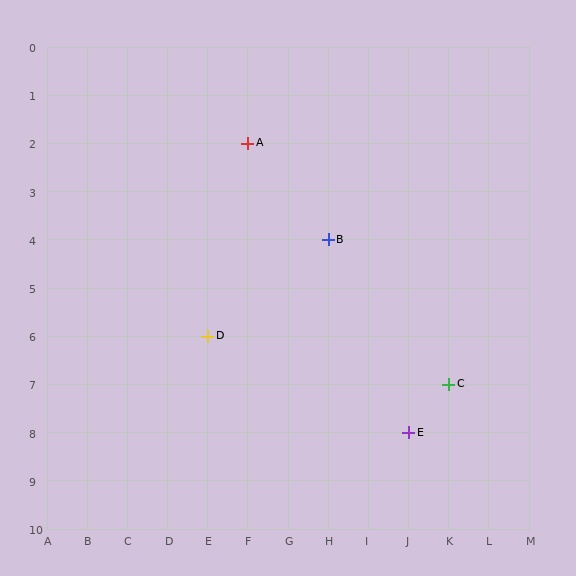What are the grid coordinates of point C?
Point C is at grid coordinates (K, 7).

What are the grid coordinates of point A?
Point A is at grid coordinates (F, 2).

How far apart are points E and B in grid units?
Points E and B are 2 columns and 4 rows apart (about 4.5 grid units diagonally).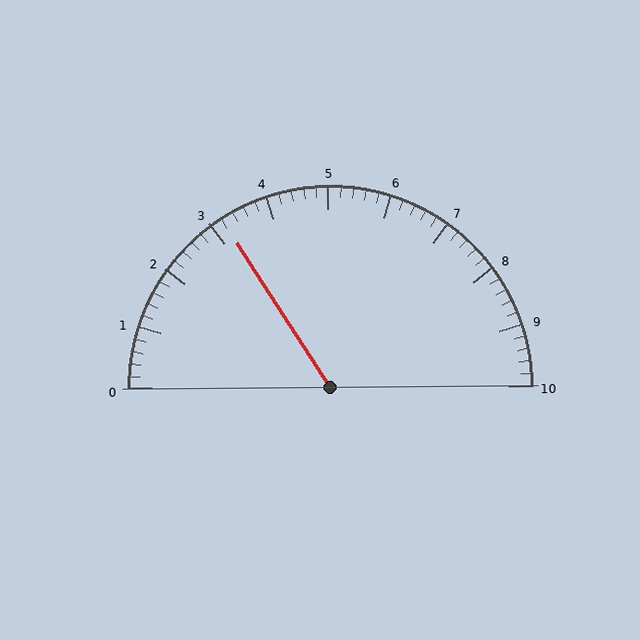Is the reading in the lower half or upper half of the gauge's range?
The reading is in the lower half of the range (0 to 10).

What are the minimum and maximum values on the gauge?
The gauge ranges from 0 to 10.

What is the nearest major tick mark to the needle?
The nearest major tick mark is 3.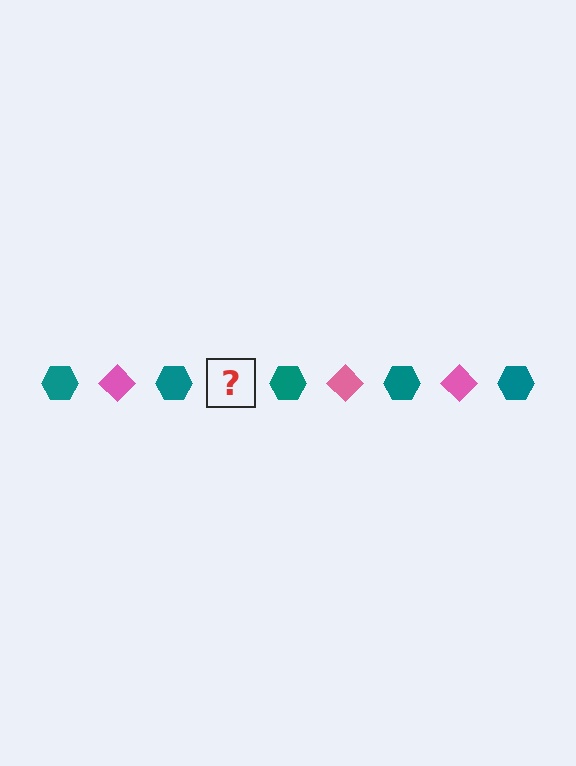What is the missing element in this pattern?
The missing element is a pink diamond.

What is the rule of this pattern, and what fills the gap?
The rule is that the pattern alternates between teal hexagon and pink diamond. The gap should be filled with a pink diamond.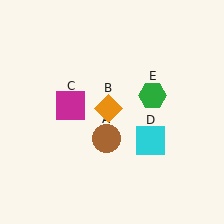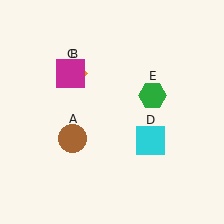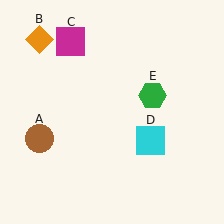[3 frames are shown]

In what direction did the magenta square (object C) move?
The magenta square (object C) moved up.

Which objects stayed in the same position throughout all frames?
Cyan square (object D) and green hexagon (object E) remained stationary.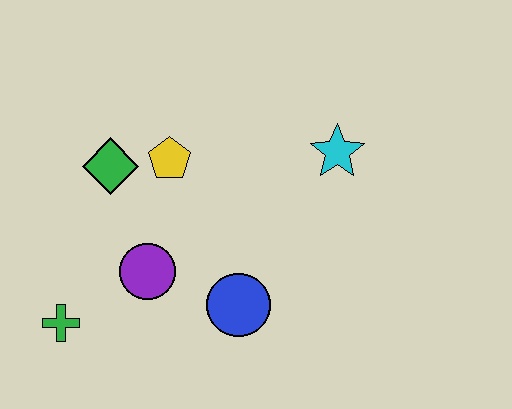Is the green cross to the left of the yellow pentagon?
Yes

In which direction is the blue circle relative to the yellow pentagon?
The blue circle is below the yellow pentagon.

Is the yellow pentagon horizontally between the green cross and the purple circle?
No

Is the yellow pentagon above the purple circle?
Yes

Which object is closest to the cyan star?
The yellow pentagon is closest to the cyan star.